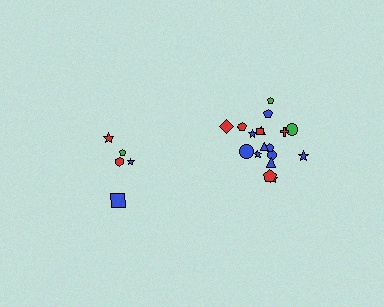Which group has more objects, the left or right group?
The right group.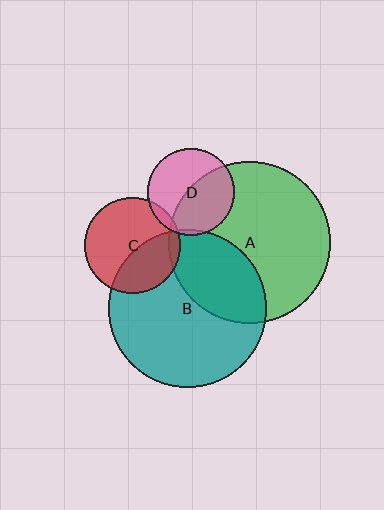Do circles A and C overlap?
Yes.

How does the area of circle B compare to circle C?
Approximately 2.7 times.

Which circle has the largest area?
Circle A (green).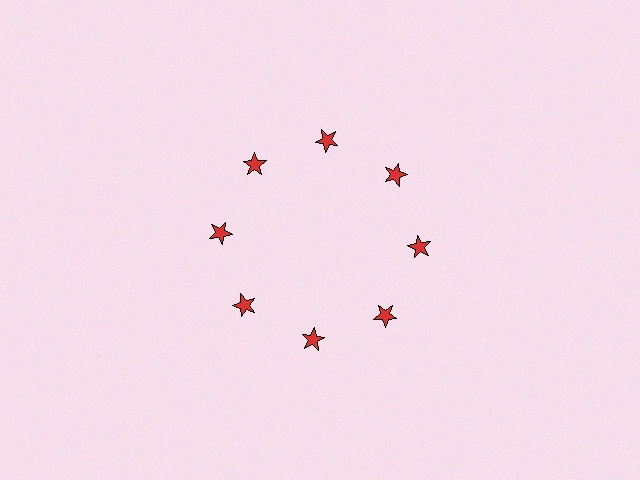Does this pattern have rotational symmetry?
Yes, this pattern has 8-fold rotational symmetry. It looks the same after rotating 45 degrees around the center.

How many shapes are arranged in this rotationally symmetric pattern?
There are 8 shapes, arranged in 8 groups of 1.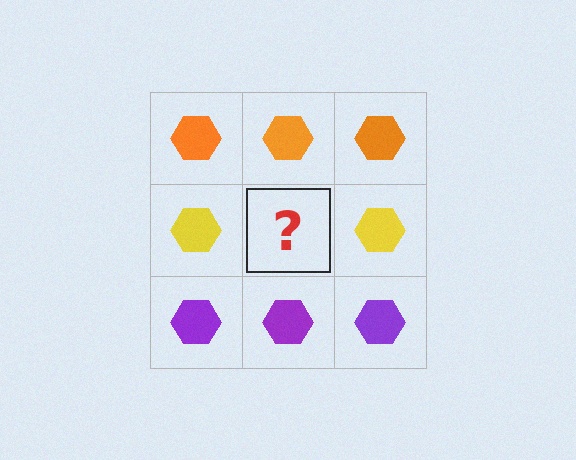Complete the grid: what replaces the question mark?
The question mark should be replaced with a yellow hexagon.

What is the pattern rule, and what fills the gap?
The rule is that each row has a consistent color. The gap should be filled with a yellow hexagon.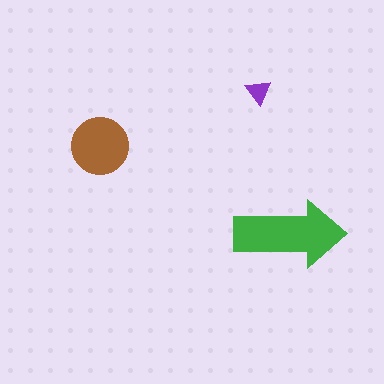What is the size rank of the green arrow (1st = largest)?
1st.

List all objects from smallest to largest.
The purple triangle, the brown circle, the green arrow.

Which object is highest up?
The purple triangle is topmost.